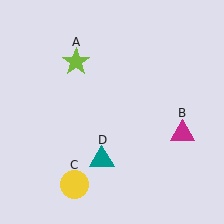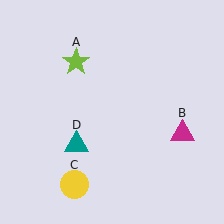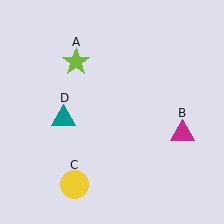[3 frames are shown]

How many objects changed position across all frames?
1 object changed position: teal triangle (object D).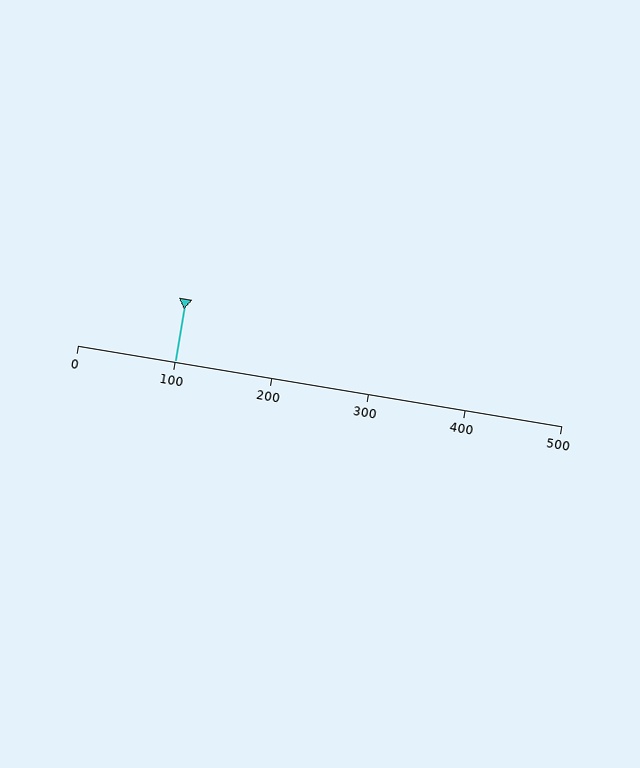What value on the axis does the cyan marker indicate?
The marker indicates approximately 100.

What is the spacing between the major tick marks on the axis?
The major ticks are spaced 100 apart.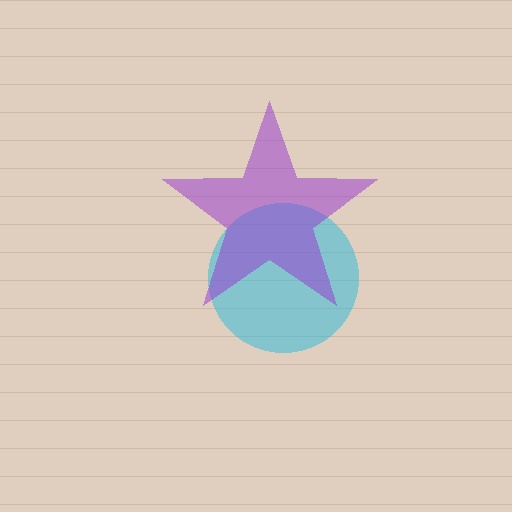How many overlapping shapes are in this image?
There are 2 overlapping shapes in the image.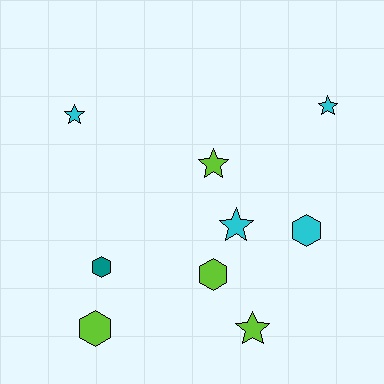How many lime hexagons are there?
There are 2 lime hexagons.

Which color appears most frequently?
Lime, with 4 objects.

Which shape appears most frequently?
Star, with 5 objects.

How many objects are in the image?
There are 9 objects.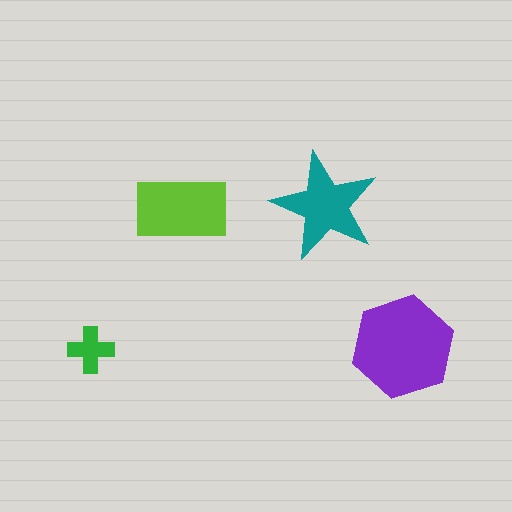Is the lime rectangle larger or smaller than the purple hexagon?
Smaller.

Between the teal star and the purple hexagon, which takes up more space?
The purple hexagon.